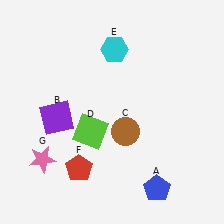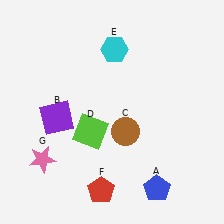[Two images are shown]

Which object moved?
The red pentagon (F) moved right.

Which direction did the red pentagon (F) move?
The red pentagon (F) moved right.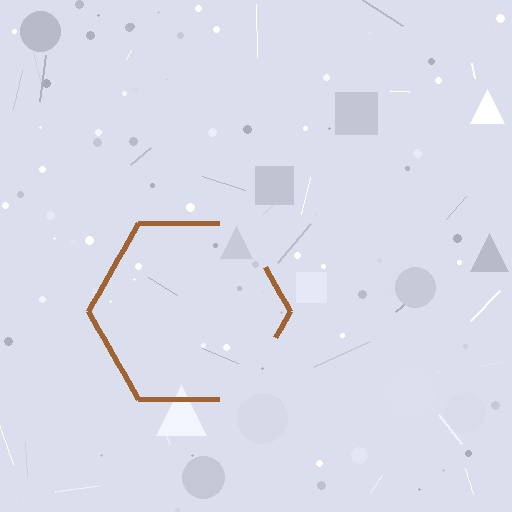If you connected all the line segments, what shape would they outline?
They would outline a hexagon.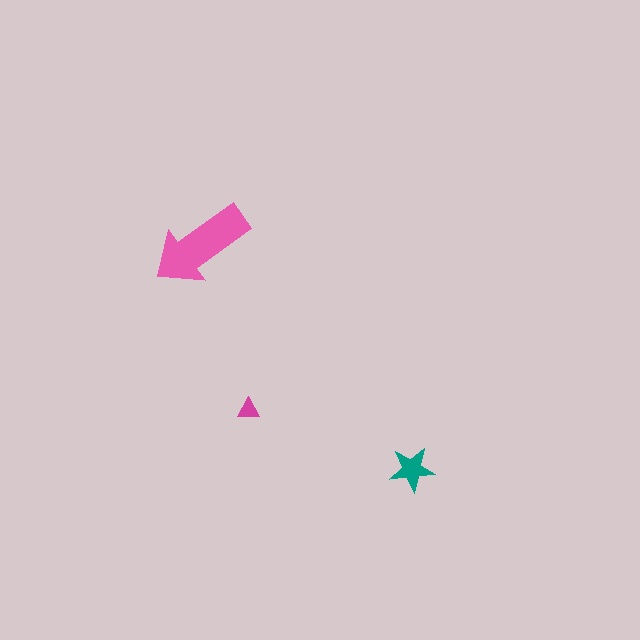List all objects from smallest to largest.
The magenta triangle, the teal star, the pink arrow.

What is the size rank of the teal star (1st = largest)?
2nd.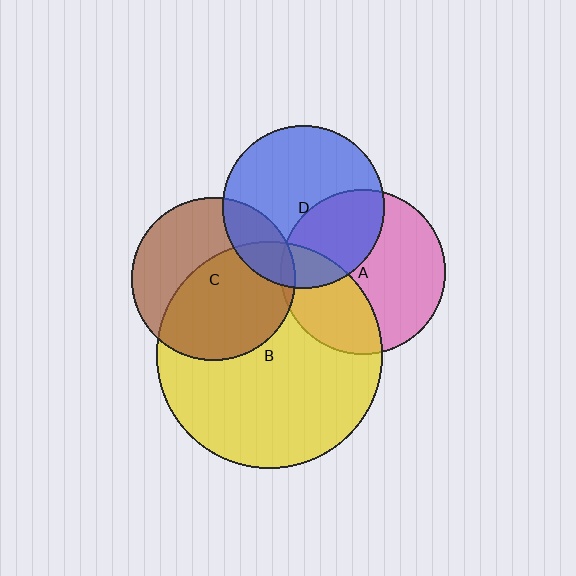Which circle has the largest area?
Circle B (yellow).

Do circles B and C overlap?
Yes.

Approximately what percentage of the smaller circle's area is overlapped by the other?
Approximately 55%.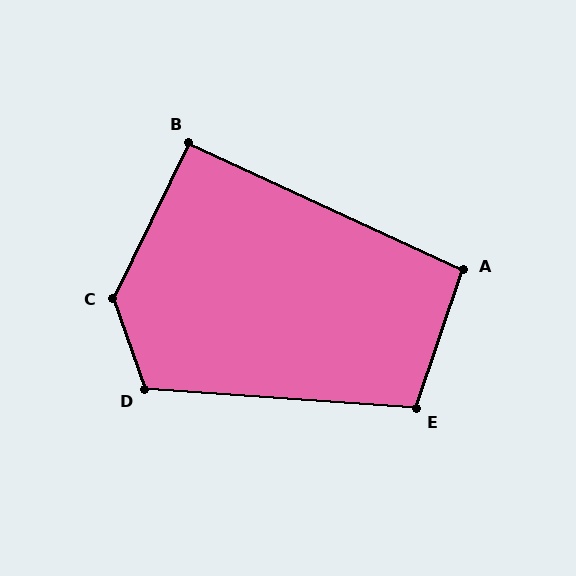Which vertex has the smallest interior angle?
B, at approximately 91 degrees.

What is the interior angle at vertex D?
Approximately 113 degrees (obtuse).